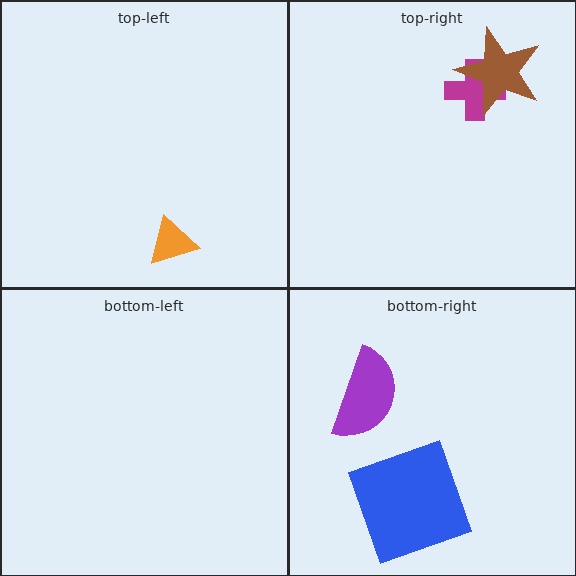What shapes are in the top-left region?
The orange triangle.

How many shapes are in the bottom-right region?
2.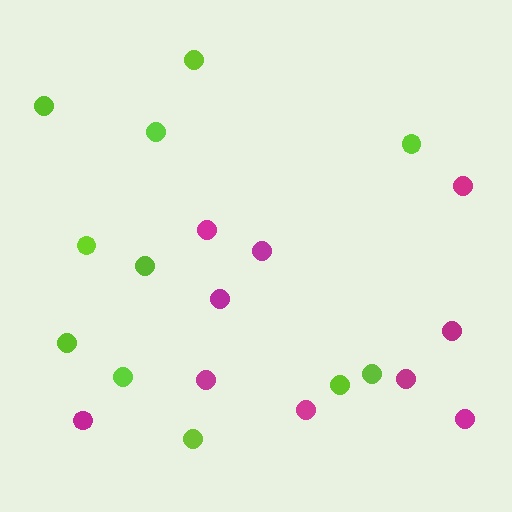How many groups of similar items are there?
There are 2 groups: one group of magenta circles (10) and one group of lime circles (11).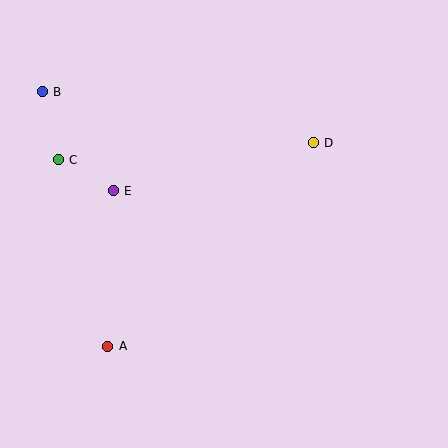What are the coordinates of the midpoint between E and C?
The midpoint between E and C is at (86, 175).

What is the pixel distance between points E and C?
The distance between E and C is 63 pixels.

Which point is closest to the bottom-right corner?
Point D is closest to the bottom-right corner.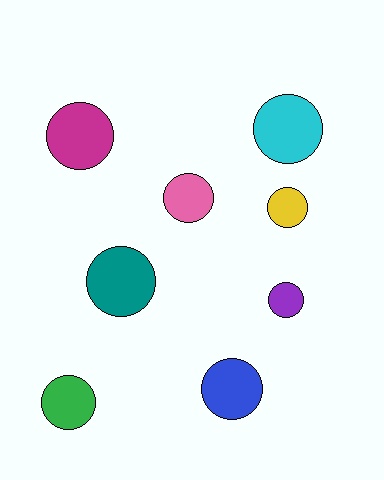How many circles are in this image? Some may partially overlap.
There are 8 circles.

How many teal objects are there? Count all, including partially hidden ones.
There is 1 teal object.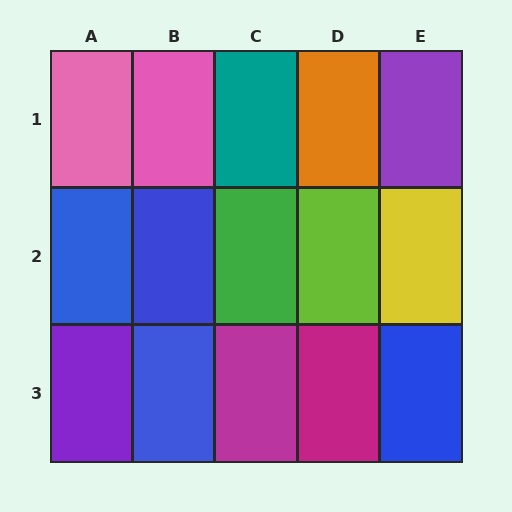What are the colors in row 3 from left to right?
Purple, blue, magenta, magenta, blue.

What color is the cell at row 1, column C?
Teal.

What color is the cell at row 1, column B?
Pink.